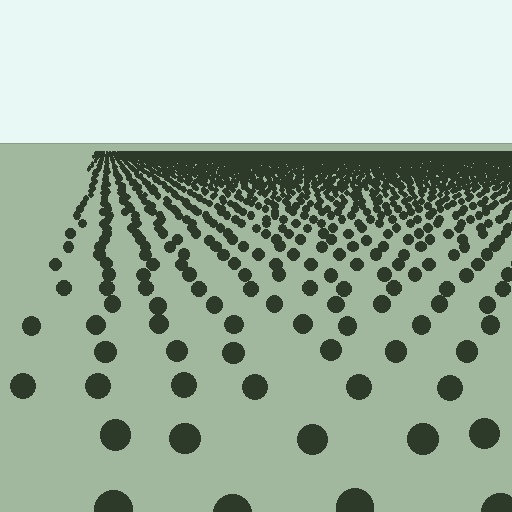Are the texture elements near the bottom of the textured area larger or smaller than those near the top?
Larger. Near the bottom, elements are closer to the viewer and appear at a bigger on-screen size.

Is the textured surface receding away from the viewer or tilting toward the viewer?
The surface is receding away from the viewer. Texture elements get smaller and denser toward the top.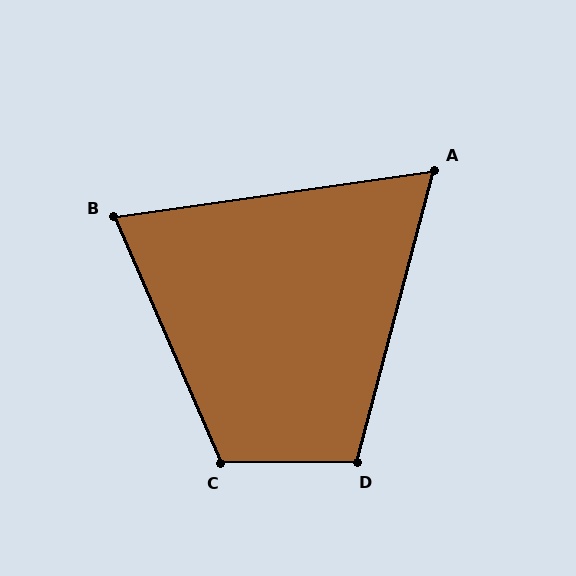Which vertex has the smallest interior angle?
A, at approximately 67 degrees.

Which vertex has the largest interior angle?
C, at approximately 113 degrees.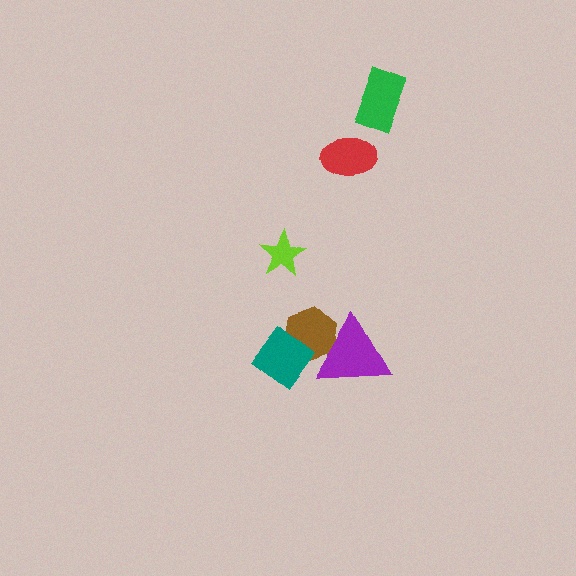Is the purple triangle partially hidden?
No, no other shape covers it.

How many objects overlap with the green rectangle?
0 objects overlap with the green rectangle.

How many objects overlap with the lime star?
0 objects overlap with the lime star.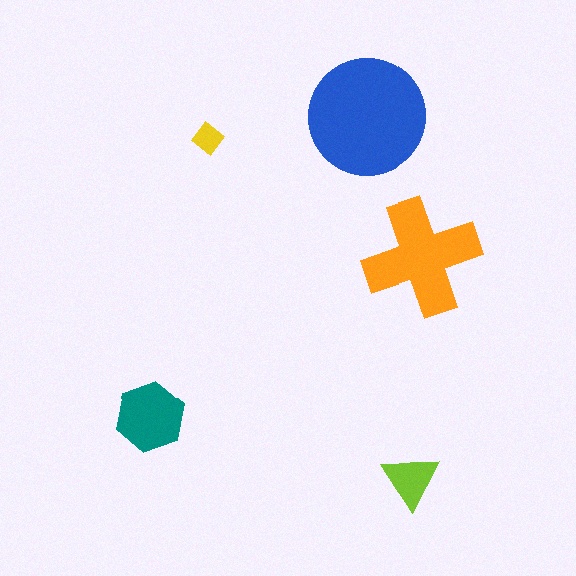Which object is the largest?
The blue circle.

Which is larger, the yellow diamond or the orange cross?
The orange cross.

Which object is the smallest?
The yellow diamond.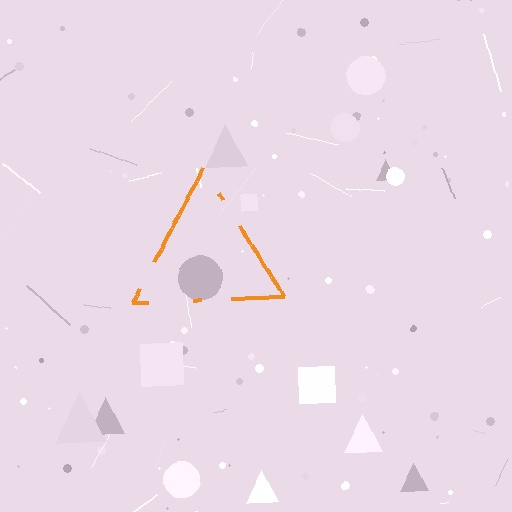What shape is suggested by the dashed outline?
The dashed outline suggests a triangle.